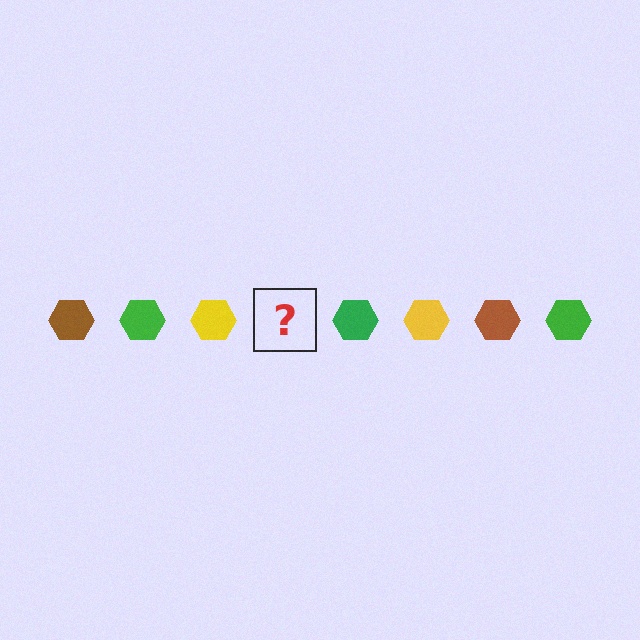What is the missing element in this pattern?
The missing element is a brown hexagon.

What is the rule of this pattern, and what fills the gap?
The rule is that the pattern cycles through brown, green, yellow hexagons. The gap should be filled with a brown hexagon.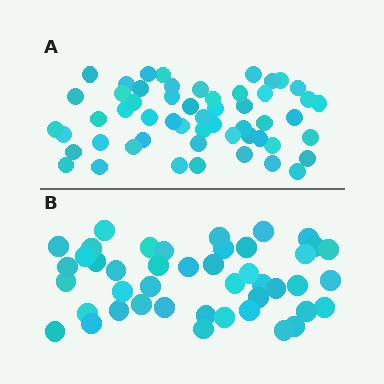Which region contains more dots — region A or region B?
Region A (the top region) has more dots.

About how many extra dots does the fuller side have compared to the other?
Region A has roughly 10 or so more dots than region B.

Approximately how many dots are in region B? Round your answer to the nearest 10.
About 40 dots. (The exact count is 44, which rounds to 40.)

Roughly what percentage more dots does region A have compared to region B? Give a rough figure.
About 25% more.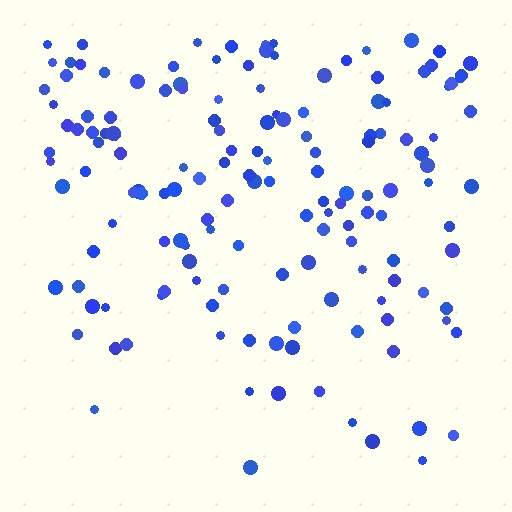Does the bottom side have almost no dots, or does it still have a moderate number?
Still a moderate number, just noticeably fewer than the top.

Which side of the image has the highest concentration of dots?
The top.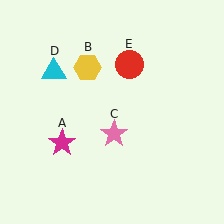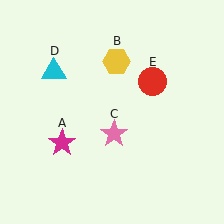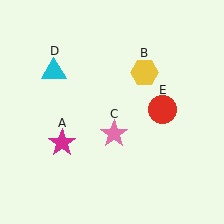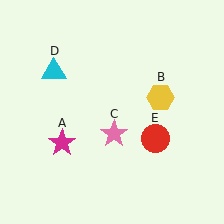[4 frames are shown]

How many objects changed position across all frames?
2 objects changed position: yellow hexagon (object B), red circle (object E).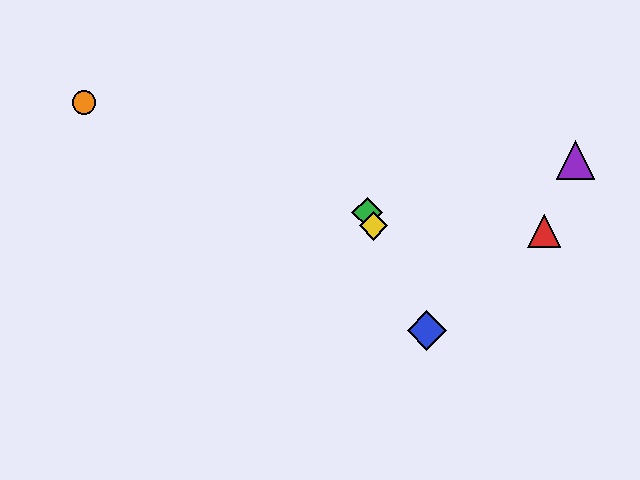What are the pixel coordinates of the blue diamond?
The blue diamond is at (427, 331).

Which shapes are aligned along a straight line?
The blue diamond, the green diamond, the yellow diamond are aligned along a straight line.